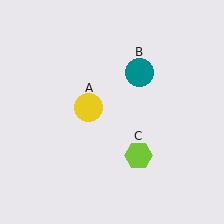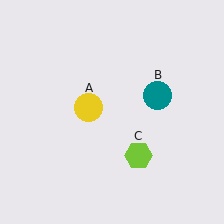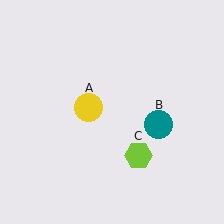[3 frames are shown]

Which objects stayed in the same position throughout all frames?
Yellow circle (object A) and lime hexagon (object C) remained stationary.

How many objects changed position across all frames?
1 object changed position: teal circle (object B).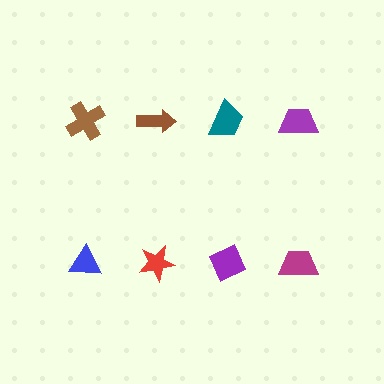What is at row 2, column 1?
A blue triangle.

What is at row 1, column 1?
A brown cross.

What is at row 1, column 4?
A purple trapezoid.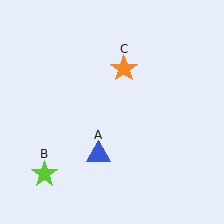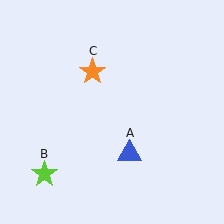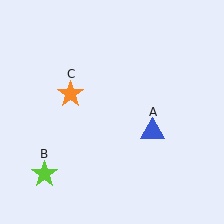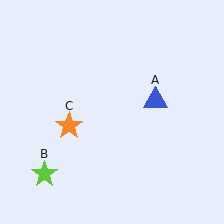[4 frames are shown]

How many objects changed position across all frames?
2 objects changed position: blue triangle (object A), orange star (object C).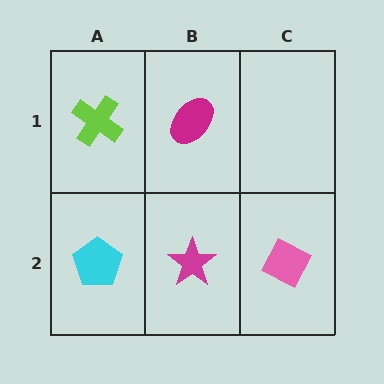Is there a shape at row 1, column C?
No, that cell is empty.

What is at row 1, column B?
A magenta ellipse.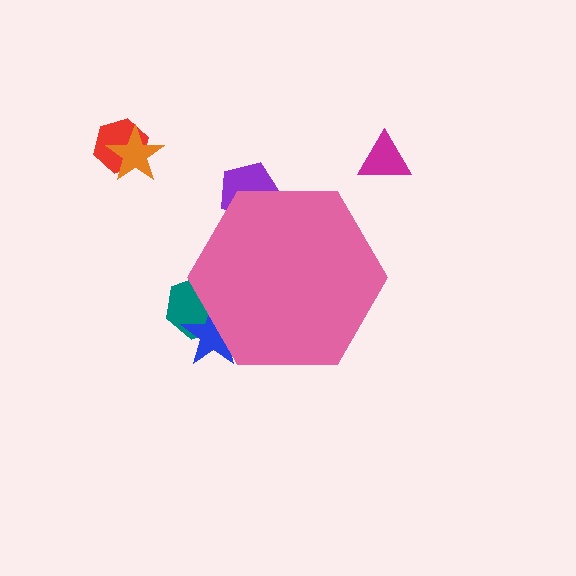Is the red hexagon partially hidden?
No, the red hexagon is fully visible.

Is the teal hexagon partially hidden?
Yes, the teal hexagon is partially hidden behind the pink hexagon.